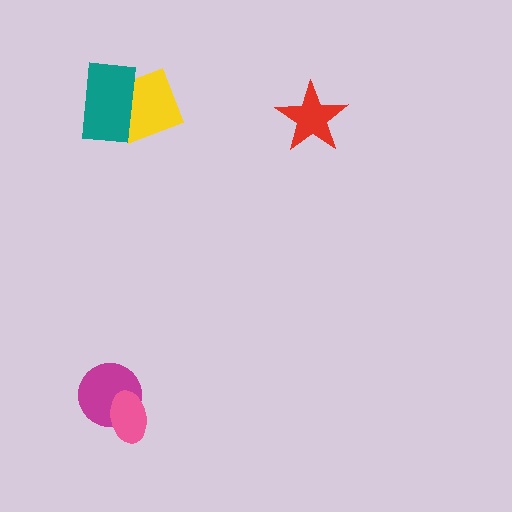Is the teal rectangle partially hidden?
No, no other shape covers it.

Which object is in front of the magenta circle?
The pink ellipse is in front of the magenta circle.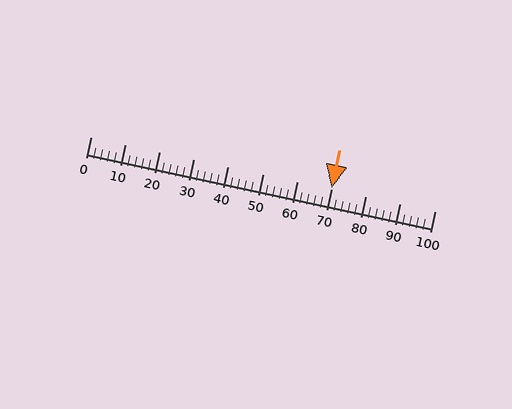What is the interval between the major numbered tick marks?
The major tick marks are spaced 10 units apart.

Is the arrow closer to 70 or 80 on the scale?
The arrow is closer to 70.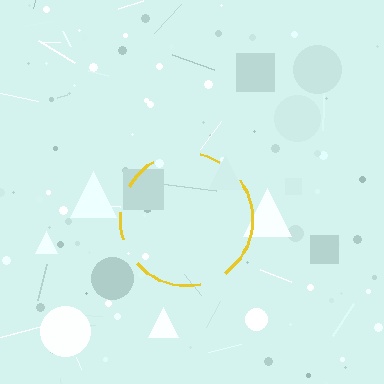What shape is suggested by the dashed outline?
The dashed outline suggests a circle.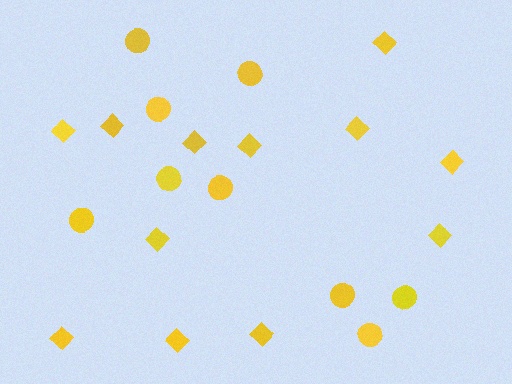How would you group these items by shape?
There are 2 groups: one group of circles (9) and one group of diamonds (12).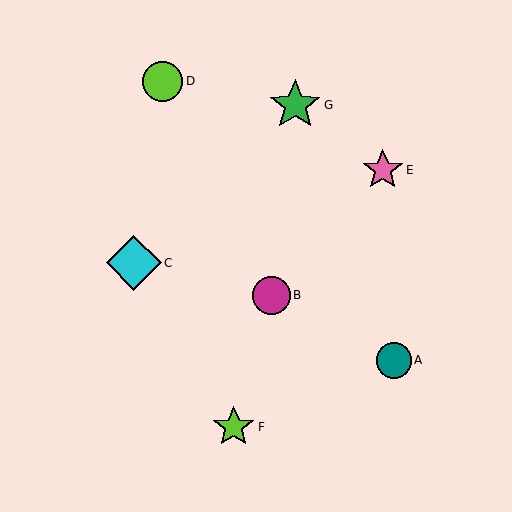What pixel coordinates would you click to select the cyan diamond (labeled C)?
Click at (134, 263) to select the cyan diamond C.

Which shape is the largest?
The cyan diamond (labeled C) is the largest.